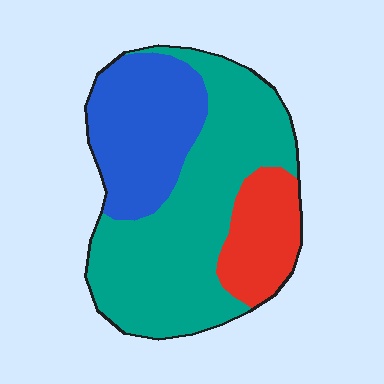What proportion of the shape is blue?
Blue takes up about one quarter (1/4) of the shape.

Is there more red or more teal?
Teal.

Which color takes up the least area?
Red, at roughly 15%.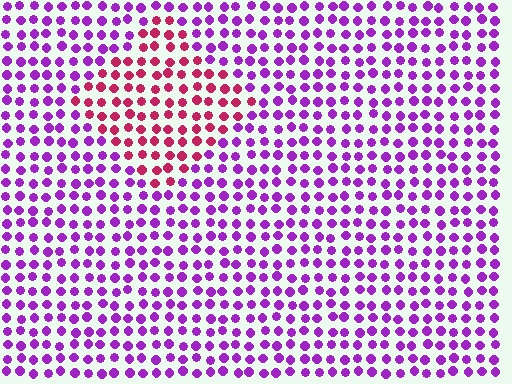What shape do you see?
I see a diamond.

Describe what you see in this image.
The image is filled with small purple elements in a uniform arrangement. A diamond-shaped region is visible where the elements are tinted to a slightly different hue, forming a subtle color boundary.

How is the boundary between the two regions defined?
The boundary is defined purely by a slight shift in hue (about 50 degrees). Spacing, size, and orientation are identical on both sides.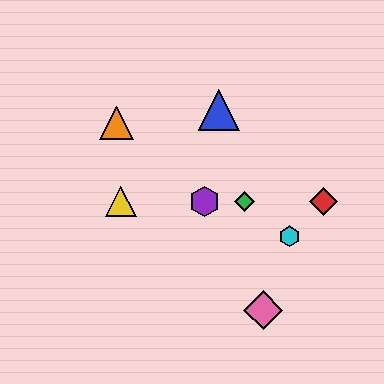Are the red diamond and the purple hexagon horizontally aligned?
Yes, both are at y≈201.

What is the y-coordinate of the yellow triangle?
The yellow triangle is at y≈201.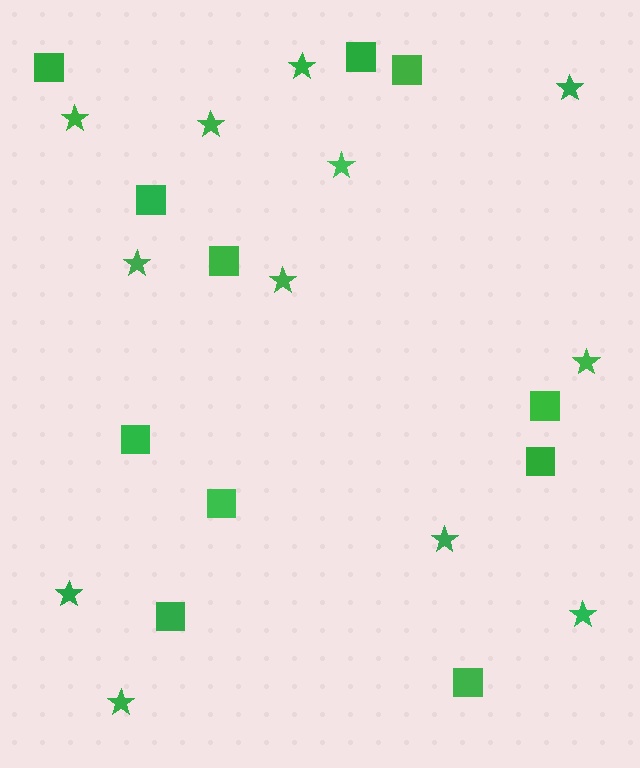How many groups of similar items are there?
There are 2 groups: one group of squares (11) and one group of stars (12).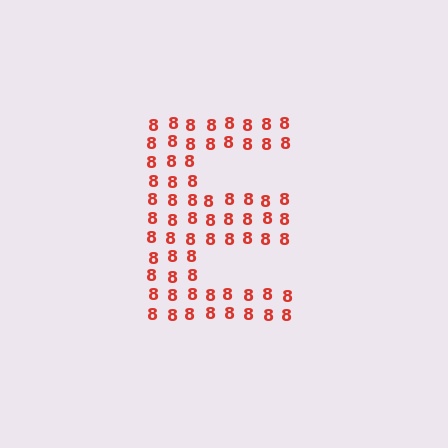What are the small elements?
The small elements are digit 8's.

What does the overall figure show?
The overall figure shows the letter E.